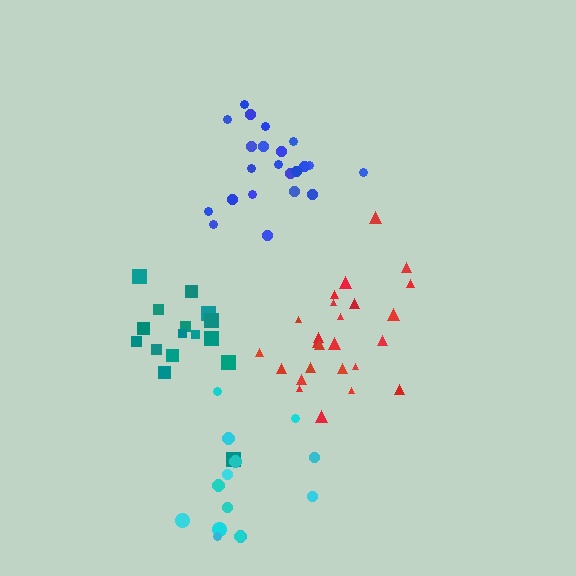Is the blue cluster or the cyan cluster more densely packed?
Blue.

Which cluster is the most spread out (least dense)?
Cyan.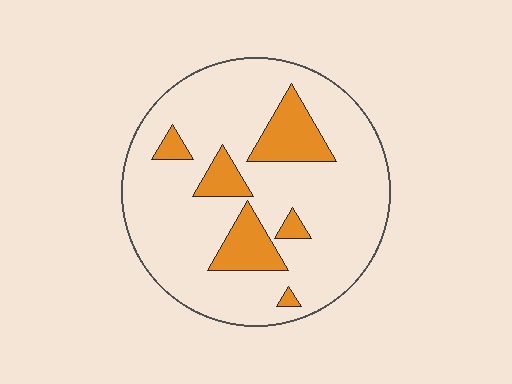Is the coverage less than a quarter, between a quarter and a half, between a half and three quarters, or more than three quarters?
Less than a quarter.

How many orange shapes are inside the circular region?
6.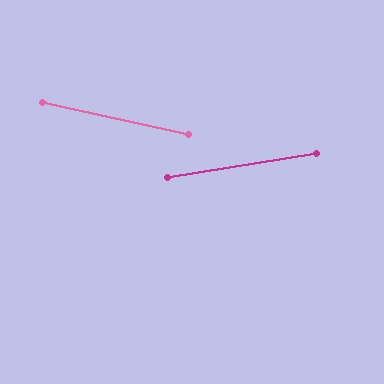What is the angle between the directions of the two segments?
Approximately 22 degrees.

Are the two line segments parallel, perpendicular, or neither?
Neither parallel nor perpendicular — they differ by about 22°.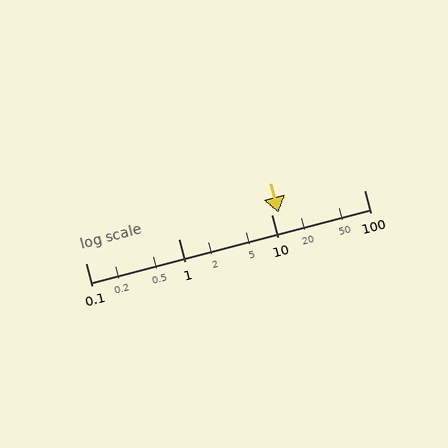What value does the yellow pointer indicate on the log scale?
The pointer indicates approximately 12.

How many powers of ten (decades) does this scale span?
The scale spans 3 decades, from 0.1 to 100.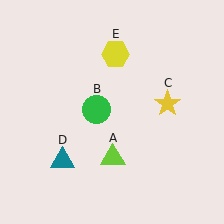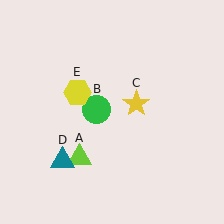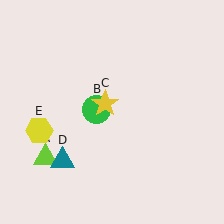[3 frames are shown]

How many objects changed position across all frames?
3 objects changed position: lime triangle (object A), yellow star (object C), yellow hexagon (object E).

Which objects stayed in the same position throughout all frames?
Green circle (object B) and teal triangle (object D) remained stationary.